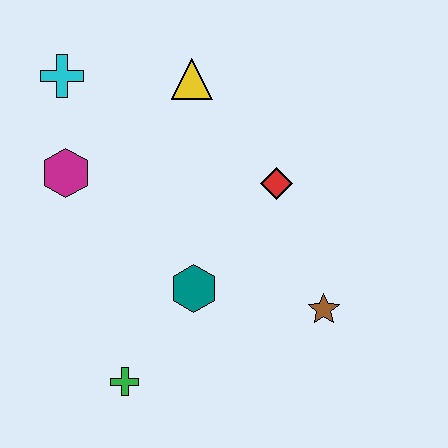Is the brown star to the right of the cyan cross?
Yes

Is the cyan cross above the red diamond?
Yes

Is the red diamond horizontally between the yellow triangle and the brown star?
Yes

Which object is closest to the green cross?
The teal hexagon is closest to the green cross.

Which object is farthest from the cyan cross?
The brown star is farthest from the cyan cross.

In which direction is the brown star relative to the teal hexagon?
The brown star is to the right of the teal hexagon.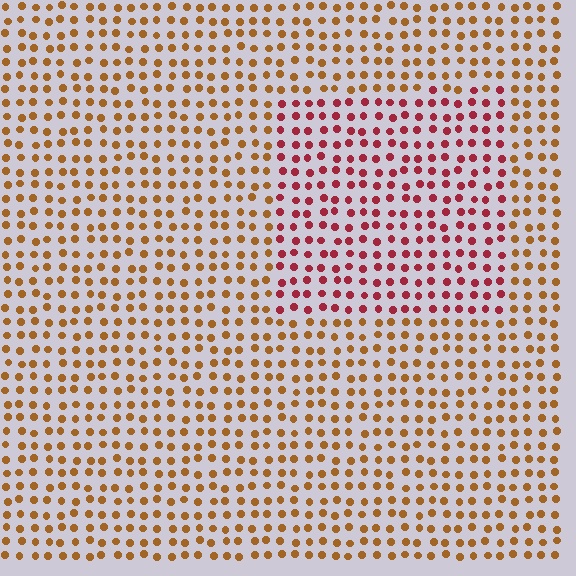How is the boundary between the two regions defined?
The boundary is defined purely by a slight shift in hue (about 42 degrees). Spacing, size, and orientation are identical on both sides.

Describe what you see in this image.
The image is filled with small brown elements in a uniform arrangement. A rectangle-shaped region is visible where the elements are tinted to a slightly different hue, forming a subtle color boundary.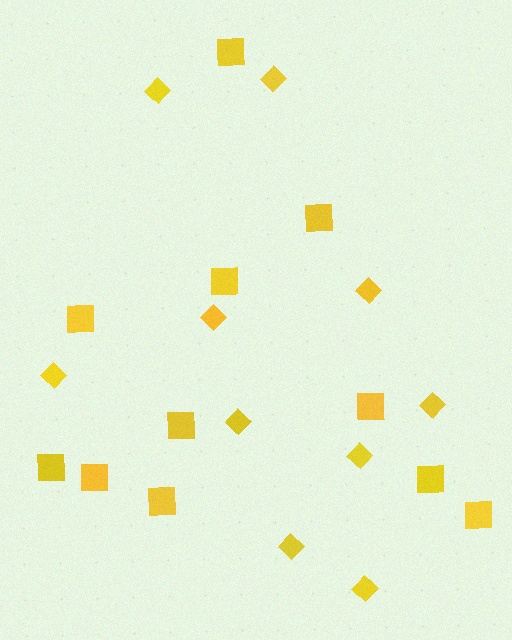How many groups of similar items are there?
There are 2 groups: one group of squares (11) and one group of diamonds (10).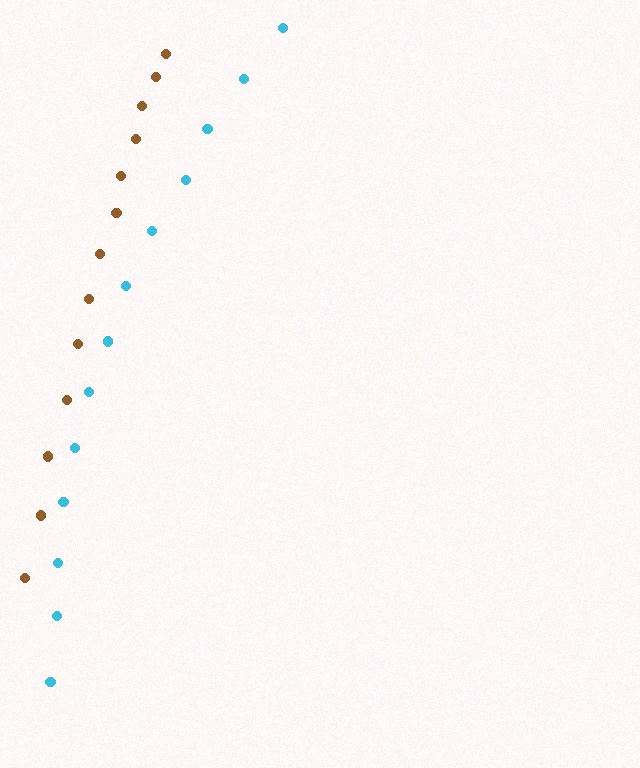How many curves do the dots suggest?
There are 2 distinct paths.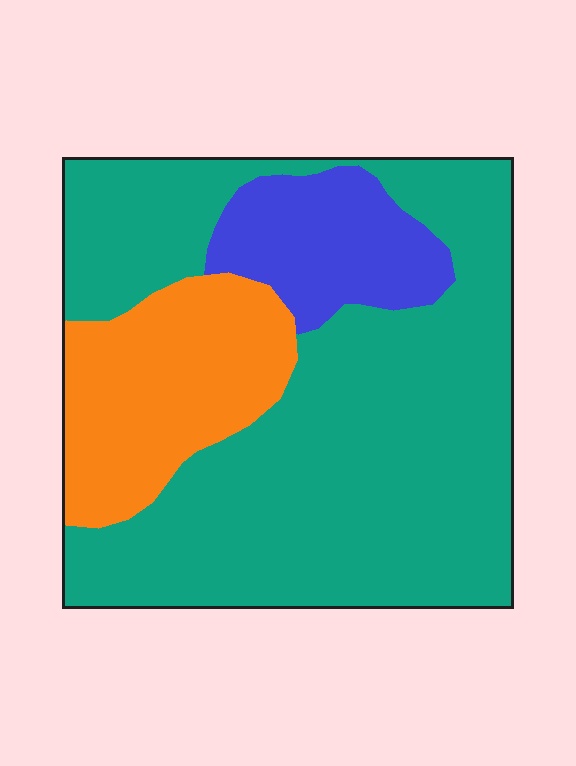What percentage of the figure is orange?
Orange takes up between a sixth and a third of the figure.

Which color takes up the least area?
Blue, at roughly 15%.